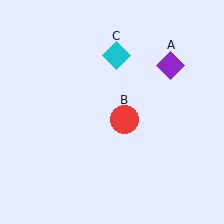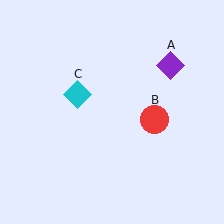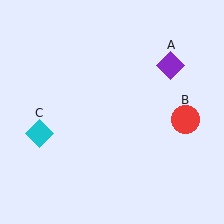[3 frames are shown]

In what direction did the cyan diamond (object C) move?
The cyan diamond (object C) moved down and to the left.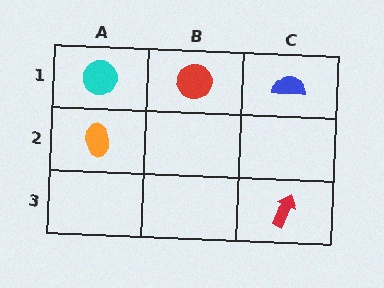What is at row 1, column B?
A red circle.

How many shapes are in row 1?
3 shapes.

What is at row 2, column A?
An orange ellipse.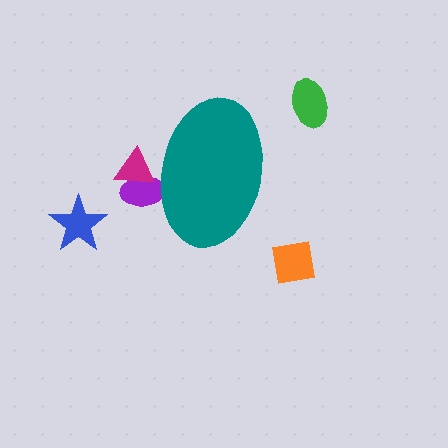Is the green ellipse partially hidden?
No, the green ellipse is fully visible.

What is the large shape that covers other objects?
A teal ellipse.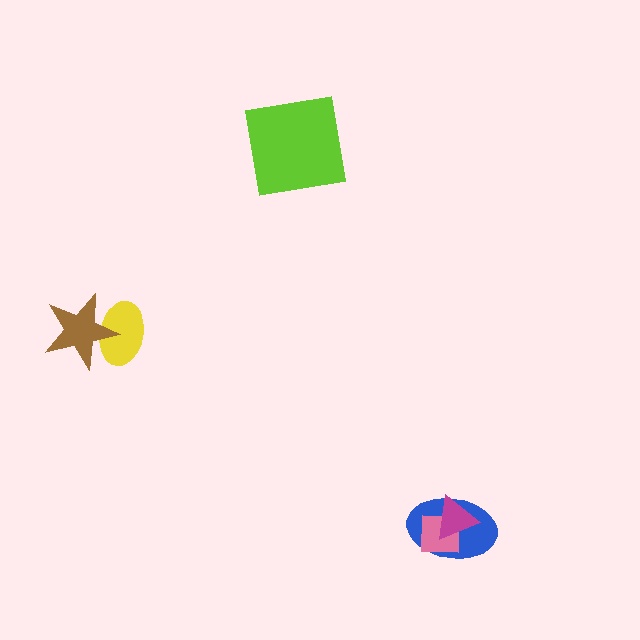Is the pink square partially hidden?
Yes, it is partially covered by another shape.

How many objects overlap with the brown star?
1 object overlaps with the brown star.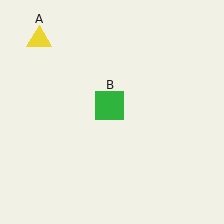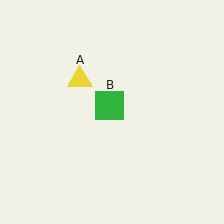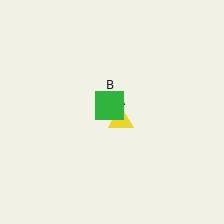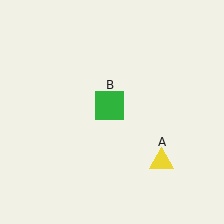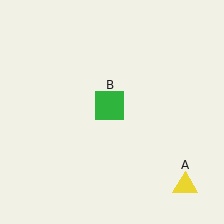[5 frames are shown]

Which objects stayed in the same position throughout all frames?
Green square (object B) remained stationary.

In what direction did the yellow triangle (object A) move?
The yellow triangle (object A) moved down and to the right.